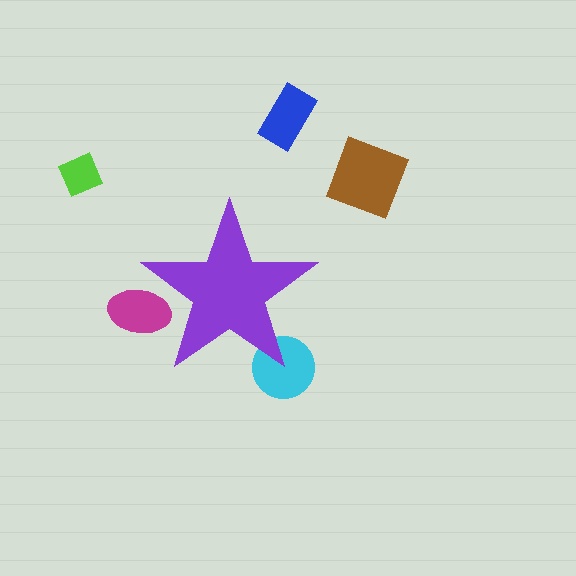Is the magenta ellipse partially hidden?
Yes, the magenta ellipse is partially hidden behind the purple star.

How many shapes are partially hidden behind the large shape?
2 shapes are partially hidden.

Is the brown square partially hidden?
No, the brown square is fully visible.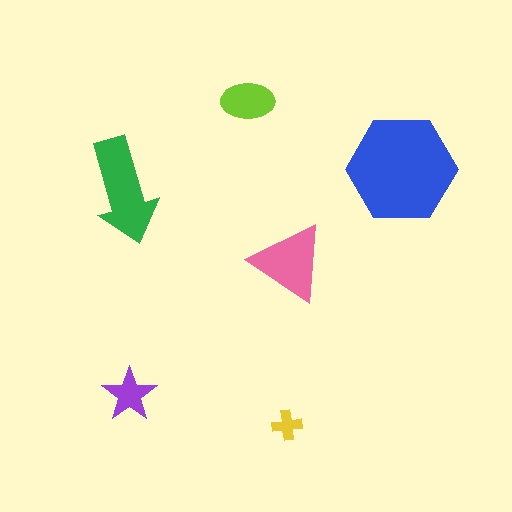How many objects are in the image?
There are 6 objects in the image.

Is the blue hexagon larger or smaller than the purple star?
Larger.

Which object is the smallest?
The yellow cross.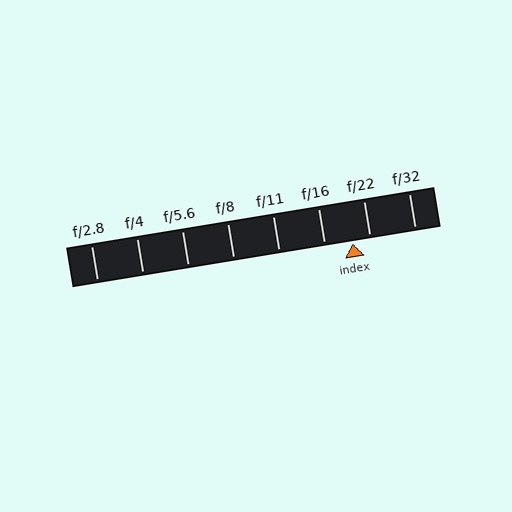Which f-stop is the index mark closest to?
The index mark is closest to f/22.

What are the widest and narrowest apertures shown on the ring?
The widest aperture shown is f/2.8 and the narrowest is f/32.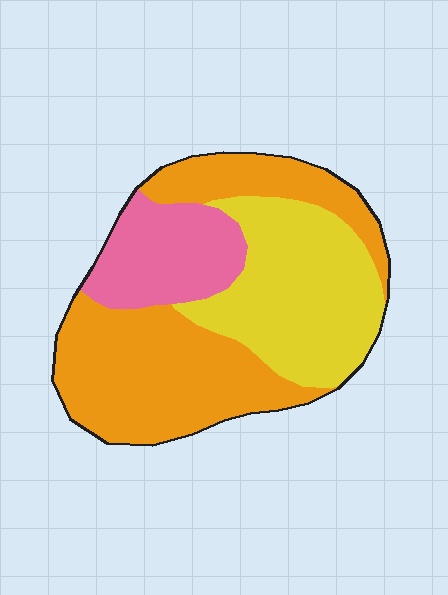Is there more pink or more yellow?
Yellow.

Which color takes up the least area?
Pink, at roughly 20%.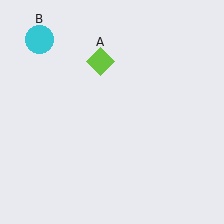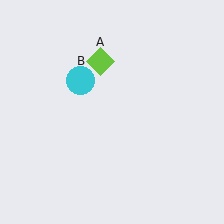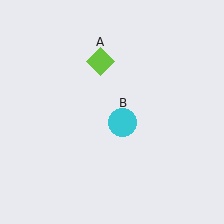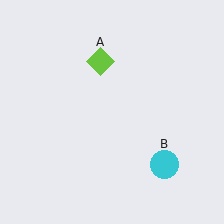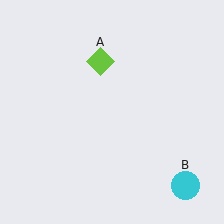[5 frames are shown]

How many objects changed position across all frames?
1 object changed position: cyan circle (object B).